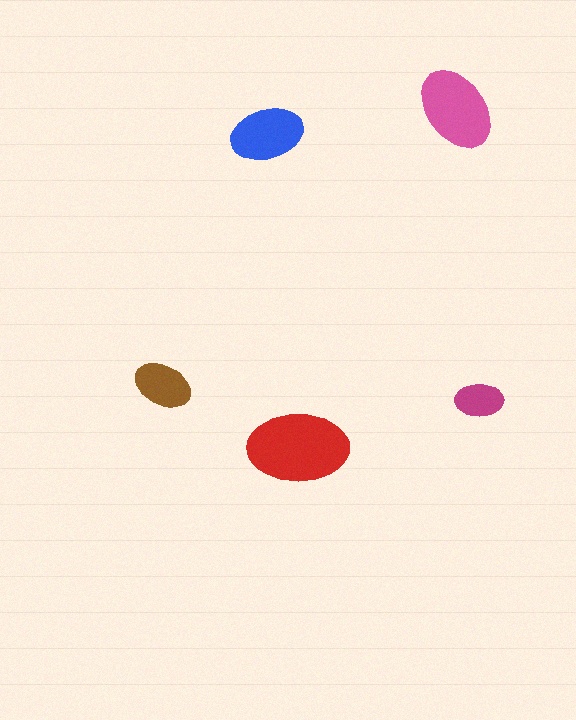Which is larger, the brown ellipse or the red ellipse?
The red one.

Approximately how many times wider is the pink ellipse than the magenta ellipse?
About 2 times wider.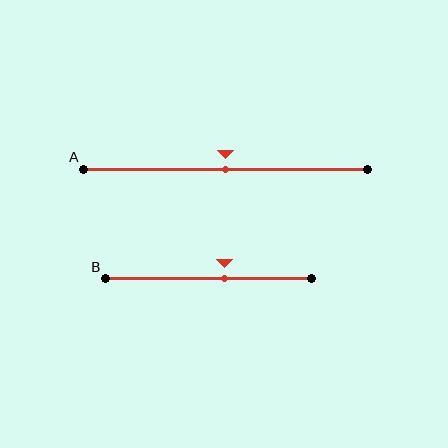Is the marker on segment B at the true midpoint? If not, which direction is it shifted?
No, the marker on segment B is shifted to the right by about 8% of the segment length.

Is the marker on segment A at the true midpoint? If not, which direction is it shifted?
Yes, the marker on segment A is at the true midpoint.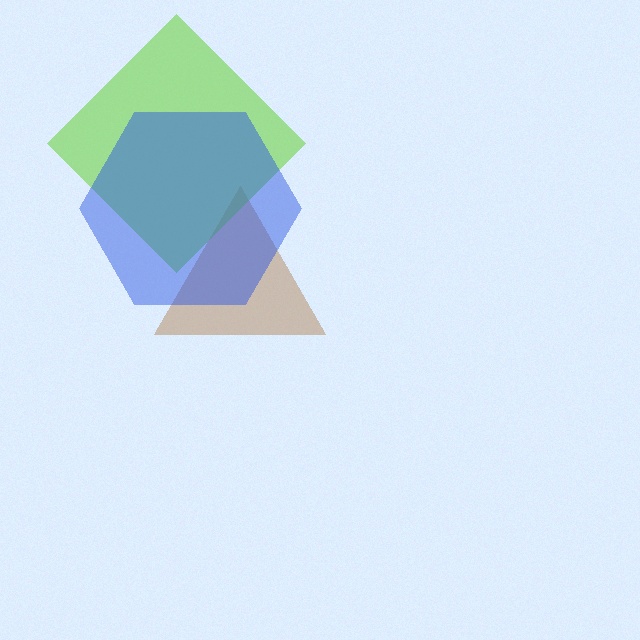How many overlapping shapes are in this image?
There are 3 overlapping shapes in the image.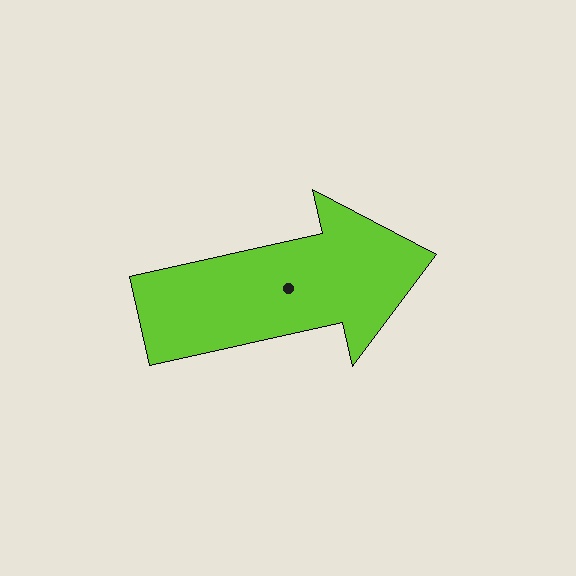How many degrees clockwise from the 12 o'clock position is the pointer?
Approximately 77 degrees.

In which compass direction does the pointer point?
East.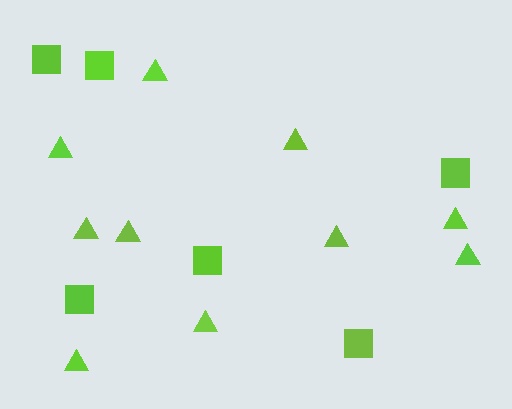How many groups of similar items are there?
There are 2 groups: one group of squares (6) and one group of triangles (10).